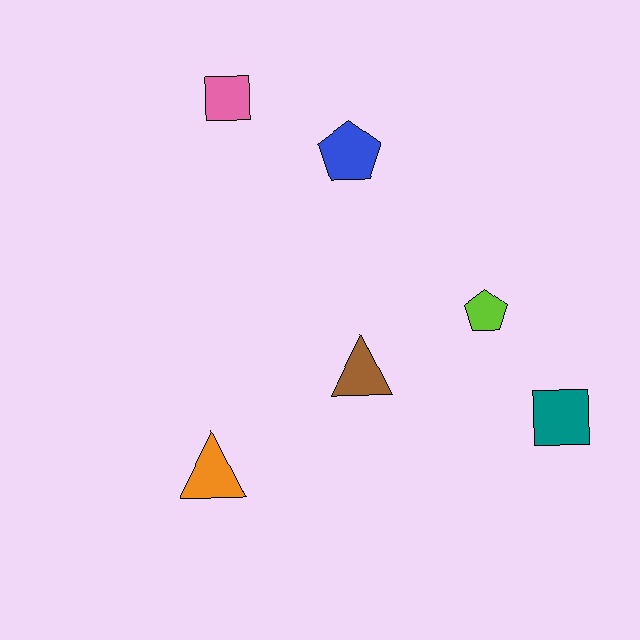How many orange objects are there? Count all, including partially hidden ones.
There is 1 orange object.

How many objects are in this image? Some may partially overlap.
There are 6 objects.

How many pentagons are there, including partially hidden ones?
There are 2 pentagons.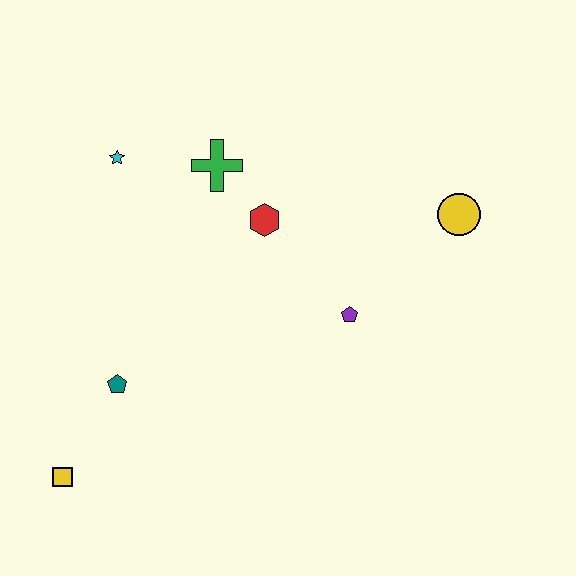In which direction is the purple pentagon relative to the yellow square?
The purple pentagon is to the right of the yellow square.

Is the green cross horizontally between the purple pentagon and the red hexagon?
No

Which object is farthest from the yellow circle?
The yellow square is farthest from the yellow circle.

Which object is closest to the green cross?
The red hexagon is closest to the green cross.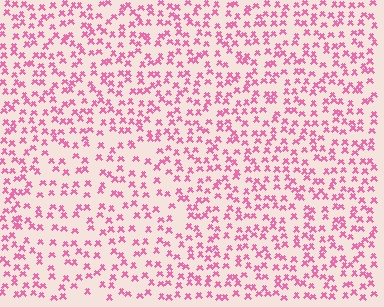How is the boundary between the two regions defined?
The boundary is defined by a change in element density (approximately 1.5x ratio). All elements are the same color, size, and shape.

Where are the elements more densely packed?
The elements are more densely packed outside the circle boundary.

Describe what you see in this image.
The image contains small pink elements arranged at two different densities. A circle-shaped region is visible where the elements are less densely packed than the surrounding area.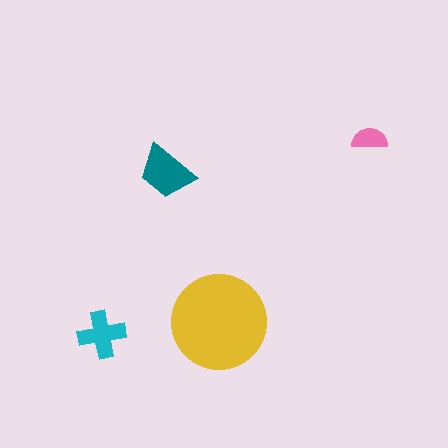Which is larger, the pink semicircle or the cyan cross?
The cyan cross.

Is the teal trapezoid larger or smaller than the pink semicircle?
Larger.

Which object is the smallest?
The pink semicircle.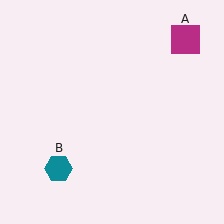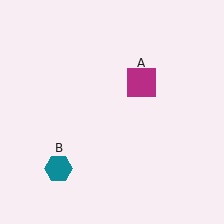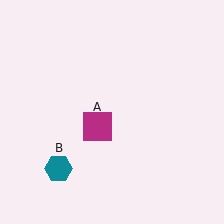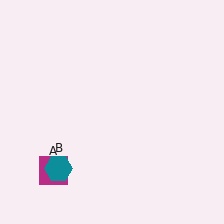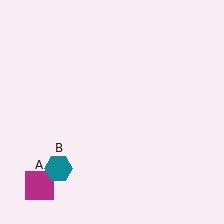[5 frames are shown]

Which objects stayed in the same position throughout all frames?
Teal hexagon (object B) remained stationary.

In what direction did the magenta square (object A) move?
The magenta square (object A) moved down and to the left.